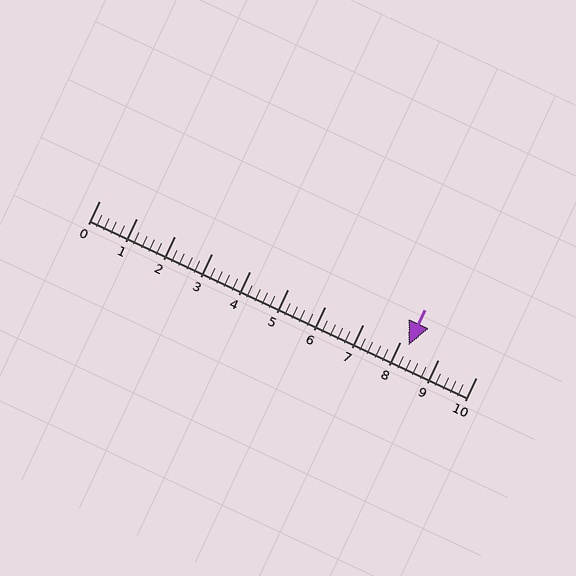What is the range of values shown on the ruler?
The ruler shows values from 0 to 10.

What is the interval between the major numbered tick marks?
The major tick marks are spaced 1 units apart.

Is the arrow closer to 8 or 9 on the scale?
The arrow is closer to 8.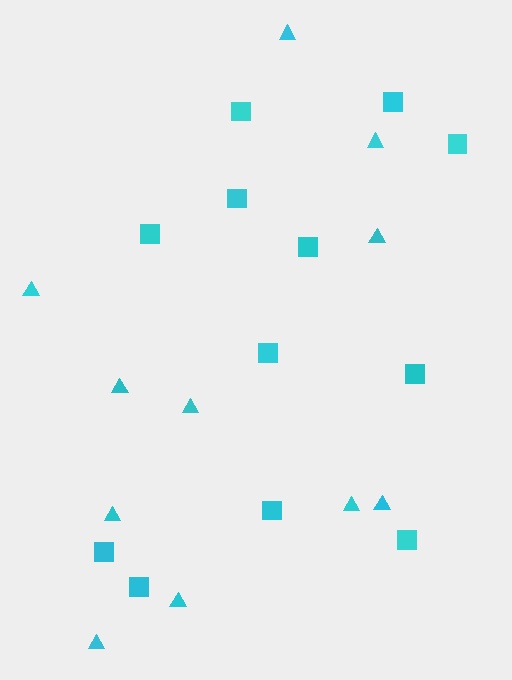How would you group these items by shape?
There are 2 groups: one group of triangles (11) and one group of squares (12).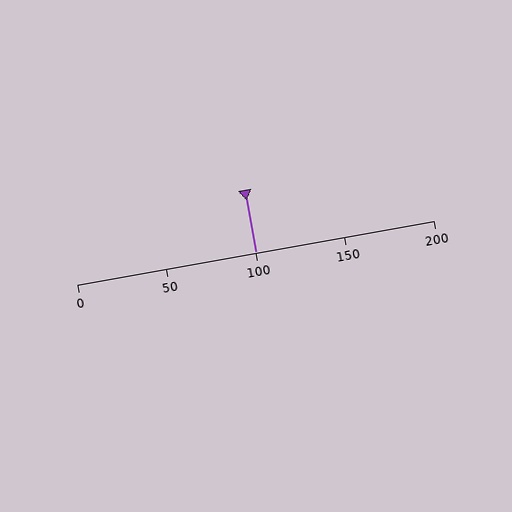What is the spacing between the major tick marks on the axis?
The major ticks are spaced 50 apart.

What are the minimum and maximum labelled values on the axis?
The axis runs from 0 to 200.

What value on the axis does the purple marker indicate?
The marker indicates approximately 100.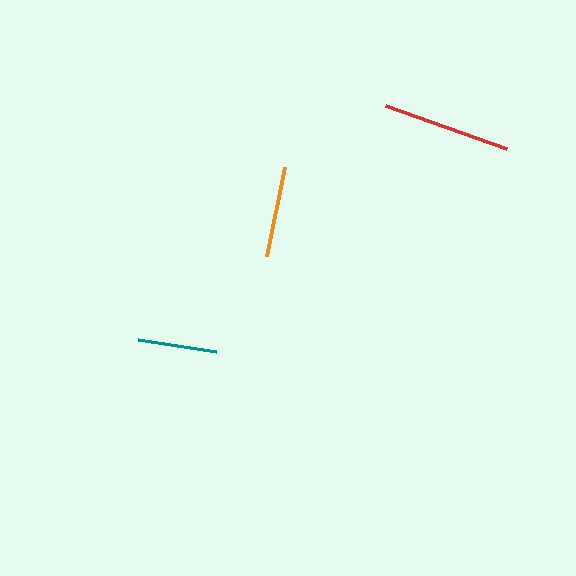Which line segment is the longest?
The red line is the longest at approximately 128 pixels.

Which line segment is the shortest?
The teal line is the shortest at approximately 79 pixels.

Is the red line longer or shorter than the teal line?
The red line is longer than the teal line.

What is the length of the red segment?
The red segment is approximately 128 pixels long.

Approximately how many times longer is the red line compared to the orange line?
The red line is approximately 1.4 times the length of the orange line.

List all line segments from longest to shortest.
From longest to shortest: red, orange, teal.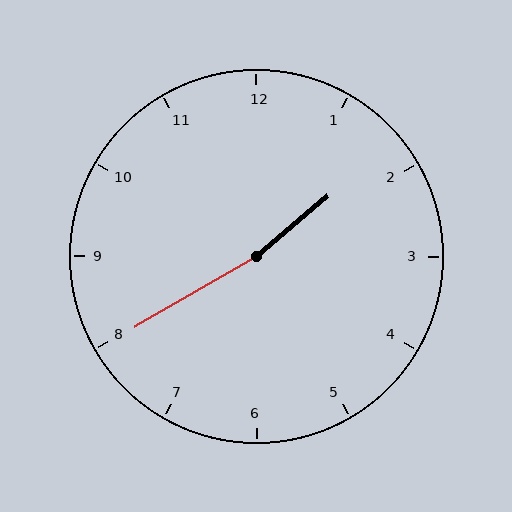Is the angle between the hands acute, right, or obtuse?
It is obtuse.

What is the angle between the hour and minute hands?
Approximately 170 degrees.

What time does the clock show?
1:40.